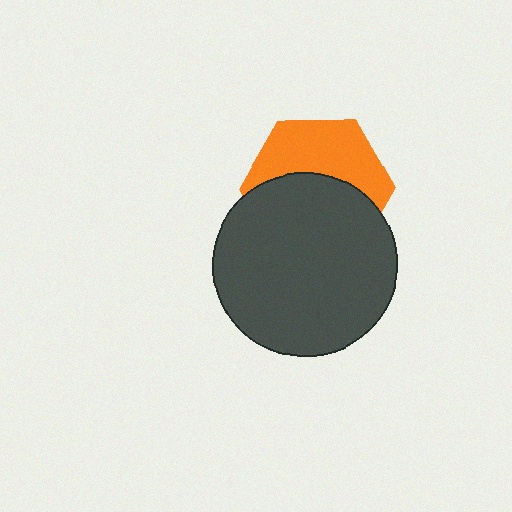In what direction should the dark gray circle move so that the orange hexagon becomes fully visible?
The dark gray circle should move down. That is the shortest direction to clear the overlap and leave the orange hexagon fully visible.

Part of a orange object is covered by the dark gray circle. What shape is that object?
It is a hexagon.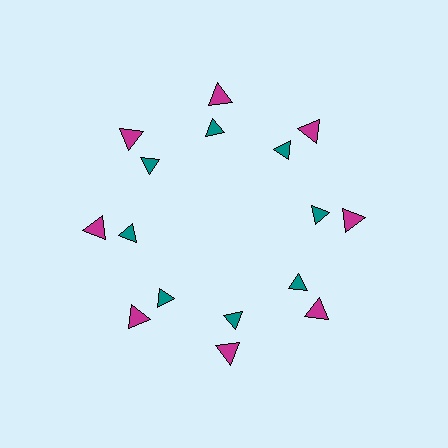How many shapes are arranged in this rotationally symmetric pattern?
There are 16 shapes, arranged in 8 groups of 2.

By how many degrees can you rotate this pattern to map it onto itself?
The pattern maps onto itself every 45 degrees of rotation.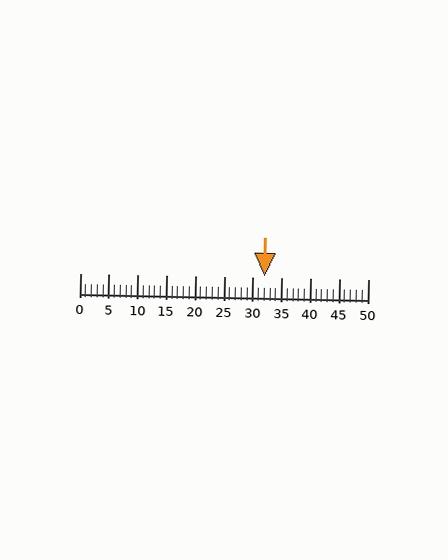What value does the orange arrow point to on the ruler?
The orange arrow points to approximately 32.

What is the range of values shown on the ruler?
The ruler shows values from 0 to 50.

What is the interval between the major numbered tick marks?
The major tick marks are spaced 5 units apart.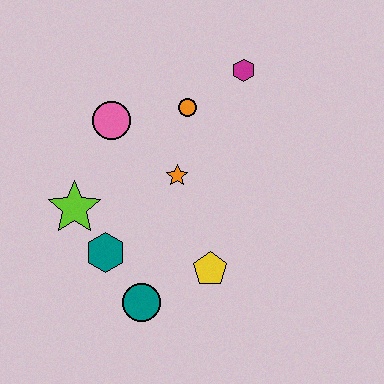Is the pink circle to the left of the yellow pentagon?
Yes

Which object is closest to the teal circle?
The teal hexagon is closest to the teal circle.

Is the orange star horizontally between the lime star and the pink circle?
No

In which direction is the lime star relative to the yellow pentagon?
The lime star is to the left of the yellow pentagon.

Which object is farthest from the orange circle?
The teal circle is farthest from the orange circle.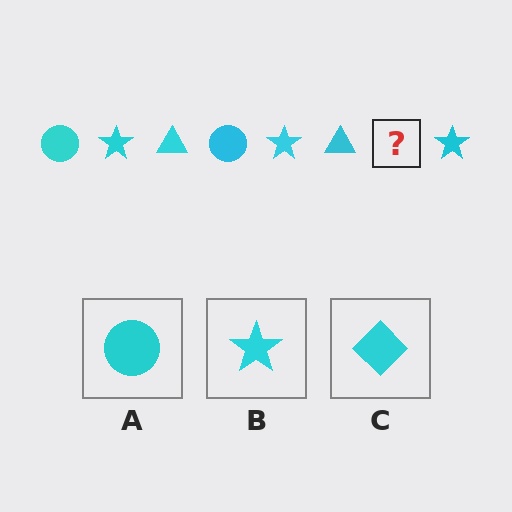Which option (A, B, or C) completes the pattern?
A.